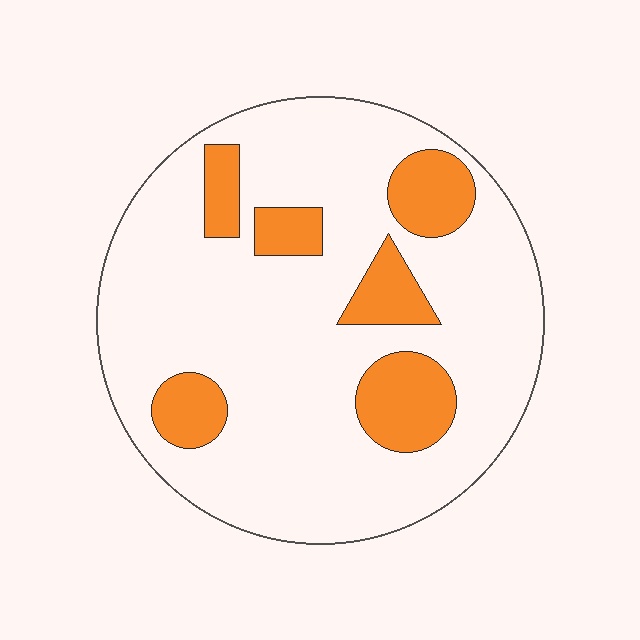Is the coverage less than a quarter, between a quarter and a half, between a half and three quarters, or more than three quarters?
Less than a quarter.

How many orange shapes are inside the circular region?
6.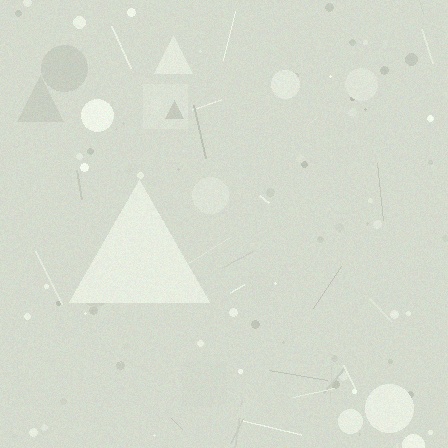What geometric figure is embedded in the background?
A triangle is embedded in the background.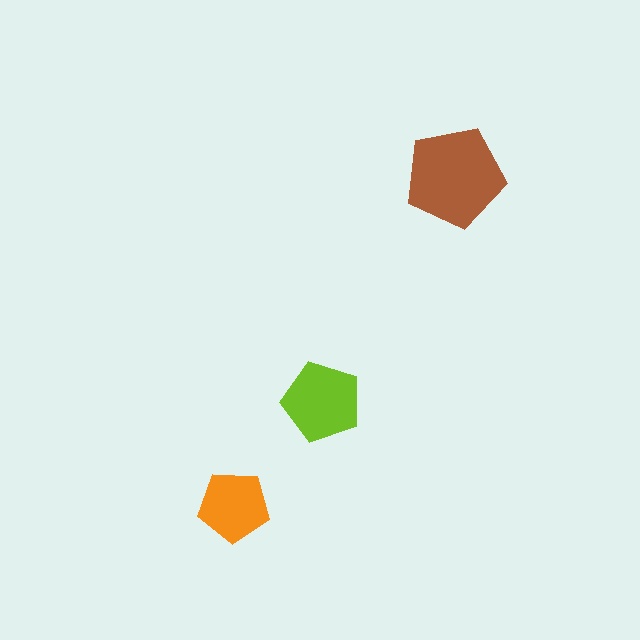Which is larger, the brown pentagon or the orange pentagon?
The brown one.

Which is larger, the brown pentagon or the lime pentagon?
The brown one.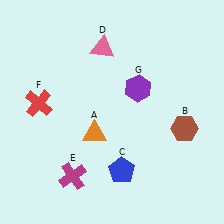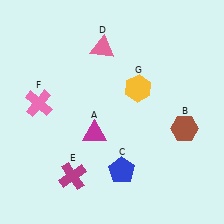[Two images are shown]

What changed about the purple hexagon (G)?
In Image 1, G is purple. In Image 2, it changed to yellow.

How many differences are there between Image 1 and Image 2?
There are 3 differences between the two images.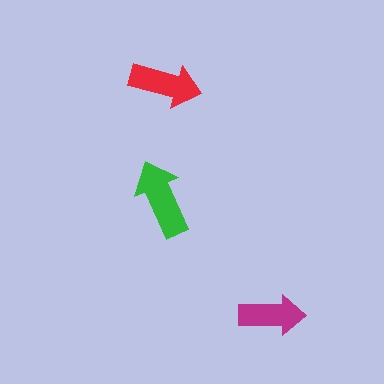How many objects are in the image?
There are 3 objects in the image.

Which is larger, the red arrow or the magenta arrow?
The red one.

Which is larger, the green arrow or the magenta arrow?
The green one.